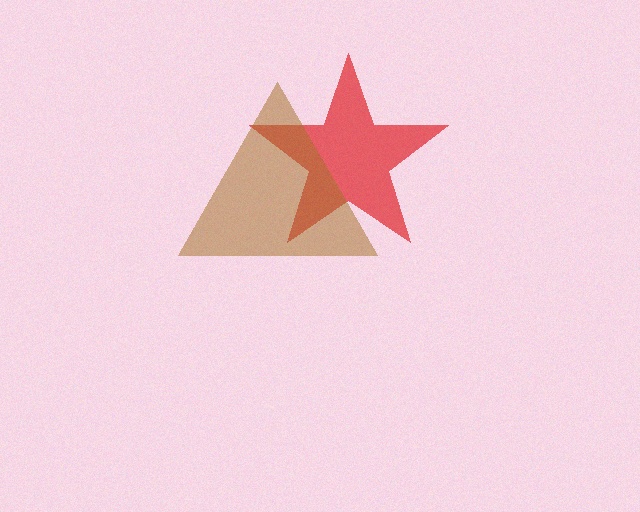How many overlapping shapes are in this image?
There are 2 overlapping shapes in the image.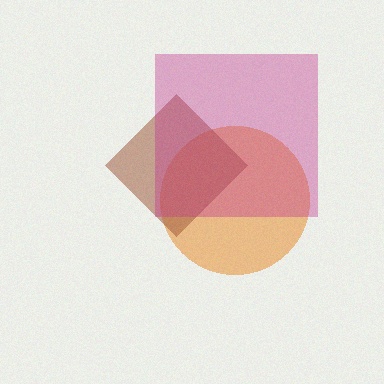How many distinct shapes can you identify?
There are 3 distinct shapes: an orange circle, a brown diamond, a magenta square.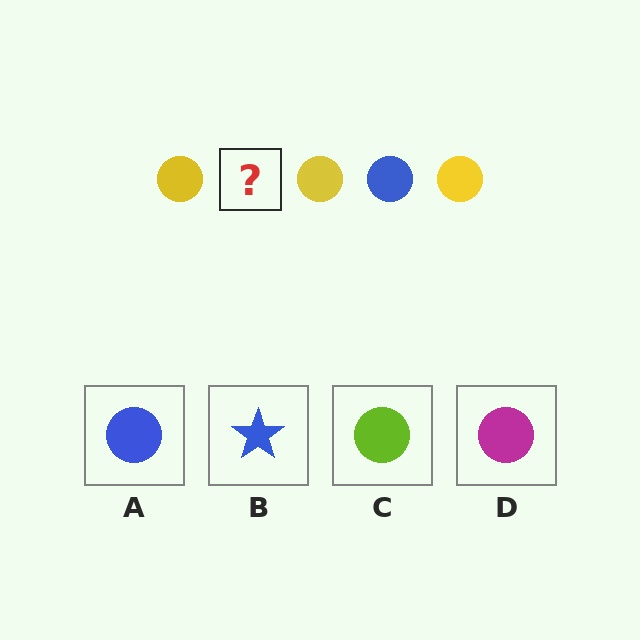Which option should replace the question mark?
Option A.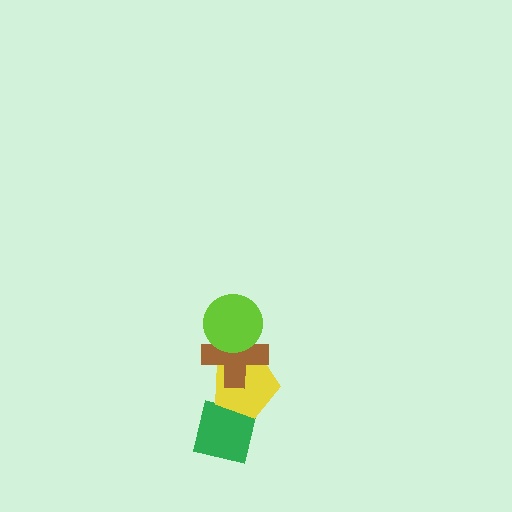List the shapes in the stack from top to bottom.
From top to bottom: the lime circle, the brown cross, the yellow pentagon, the green square.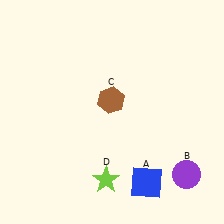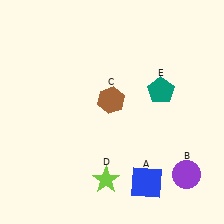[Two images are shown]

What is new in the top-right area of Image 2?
A teal pentagon (E) was added in the top-right area of Image 2.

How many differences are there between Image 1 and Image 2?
There is 1 difference between the two images.